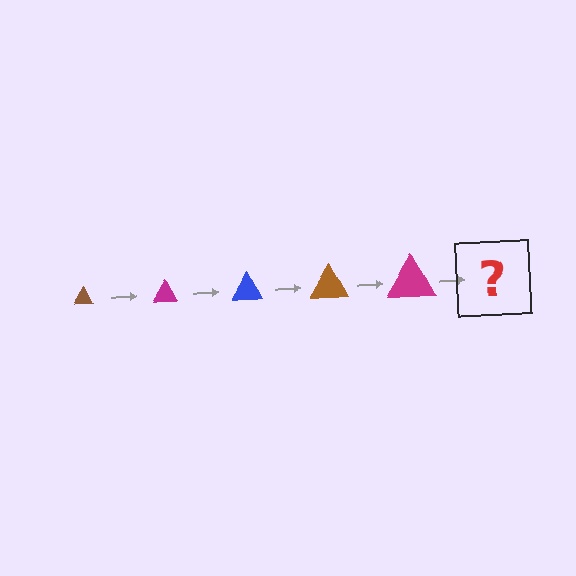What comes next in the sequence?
The next element should be a blue triangle, larger than the previous one.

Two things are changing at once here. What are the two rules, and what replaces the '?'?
The two rules are that the triangle grows larger each step and the color cycles through brown, magenta, and blue. The '?' should be a blue triangle, larger than the previous one.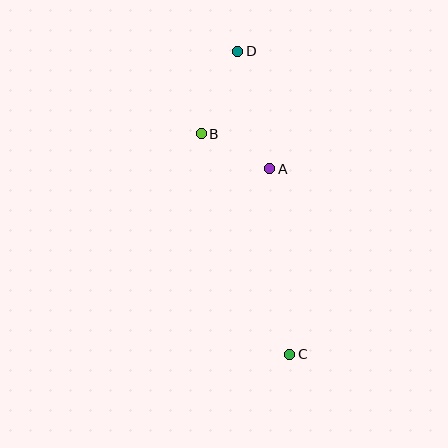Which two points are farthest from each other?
Points C and D are farthest from each other.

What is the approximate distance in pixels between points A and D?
The distance between A and D is approximately 122 pixels.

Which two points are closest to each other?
Points A and B are closest to each other.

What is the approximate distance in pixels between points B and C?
The distance between B and C is approximately 237 pixels.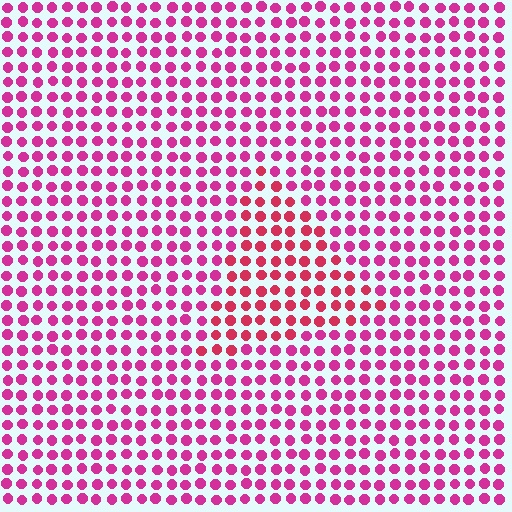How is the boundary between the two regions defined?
The boundary is defined purely by a slight shift in hue (about 24 degrees). Spacing, size, and orientation are identical on both sides.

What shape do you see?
I see a triangle.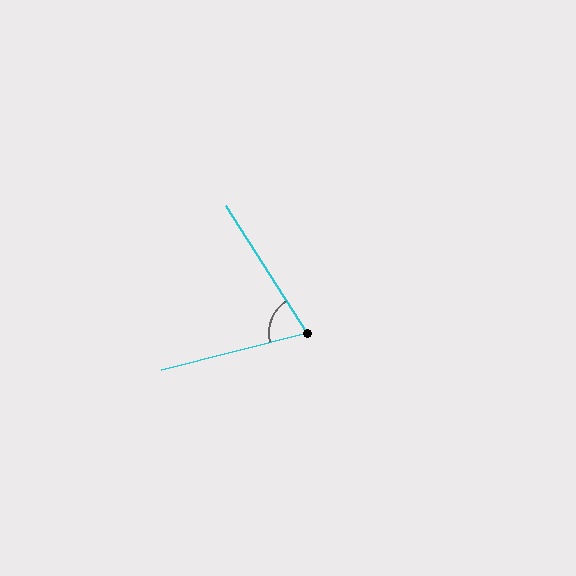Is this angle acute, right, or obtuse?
It is acute.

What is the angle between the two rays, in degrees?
Approximately 72 degrees.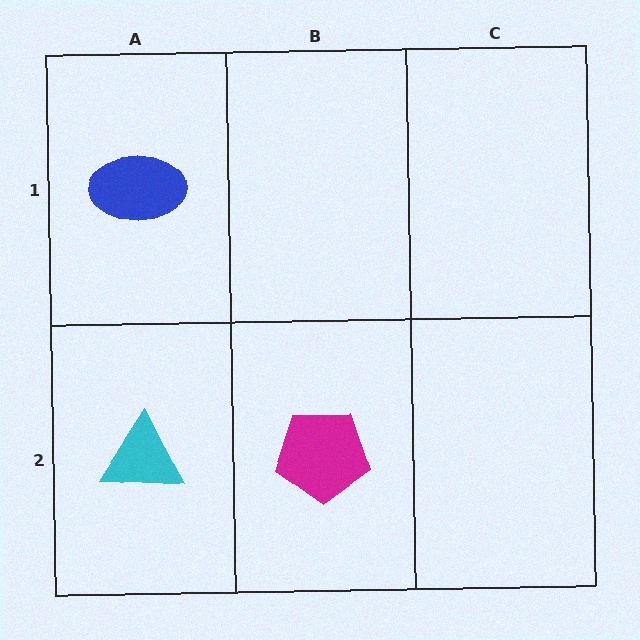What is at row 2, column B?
A magenta pentagon.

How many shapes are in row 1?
1 shape.